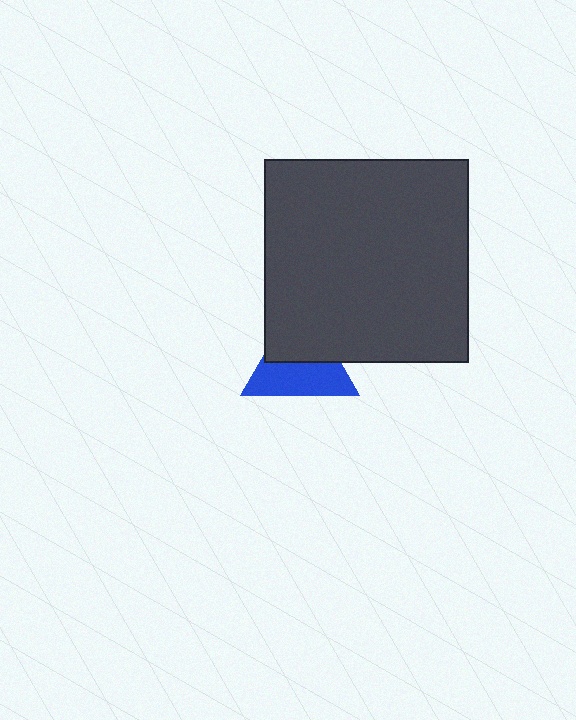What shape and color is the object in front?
The object in front is a dark gray square.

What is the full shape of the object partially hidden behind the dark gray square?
The partially hidden object is a blue triangle.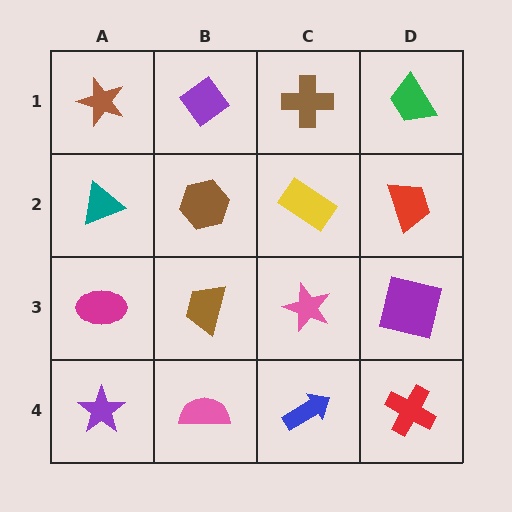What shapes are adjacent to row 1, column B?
A brown hexagon (row 2, column B), a brown star (row 1, column A), a brown cross (row 1, column C).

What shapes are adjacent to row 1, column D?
A red trapezoid (row 2, column D), a brown cross (row 1, column C).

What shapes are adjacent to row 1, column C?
A yellow rectangle (row 2, column C), a purple diamond (row 1, column B), a green trapezoid (row 1, column D).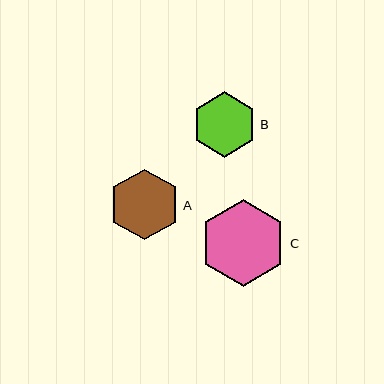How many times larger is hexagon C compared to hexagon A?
Hexagon C is approximately 1.2 times the size of hexagon A.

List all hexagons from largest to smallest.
From largest to smallest: C, A, B.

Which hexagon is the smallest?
Hexagon B is the smallest with a size of approximately 65 pixels.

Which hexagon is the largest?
Hexagon C is the largest with a size of approximately 87 pixels.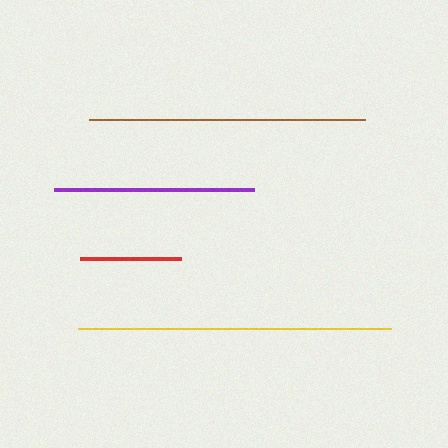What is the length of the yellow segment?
The yellow segment is approximately 312 pixels long.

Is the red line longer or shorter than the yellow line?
The yellow line is longer than the red line.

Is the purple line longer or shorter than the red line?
The purple line is longer than the red line.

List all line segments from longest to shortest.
From longest to shortest: yellow, brown, purple, red.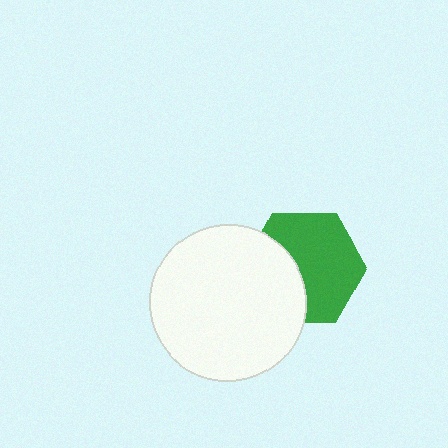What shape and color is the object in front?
The object in front is a white circle.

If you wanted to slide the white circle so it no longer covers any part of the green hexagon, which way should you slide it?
Slide it left — that is the most direct way to separate the two shapes.